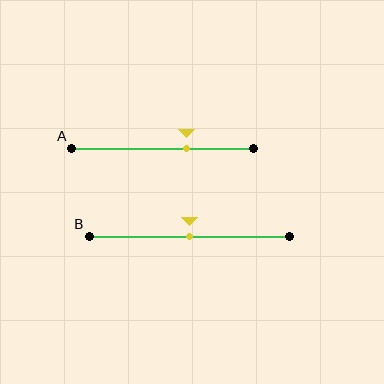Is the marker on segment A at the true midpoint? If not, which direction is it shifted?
No, the marker on segment A is shifted to the right by about 13% of the segment length.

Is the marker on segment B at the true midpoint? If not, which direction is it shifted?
Yes, the marker on segment B is at the true midpoint.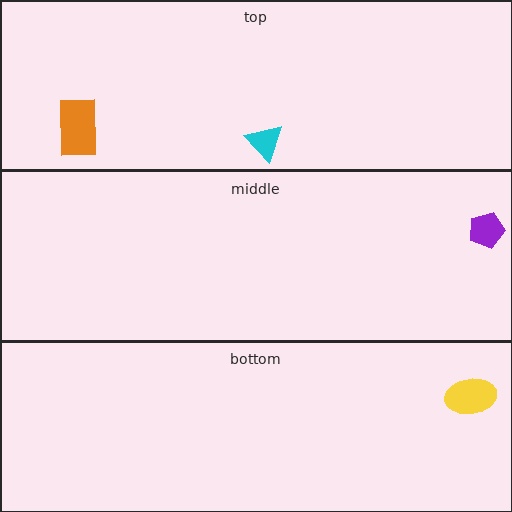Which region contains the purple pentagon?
The middle region.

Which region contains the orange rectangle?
The top region.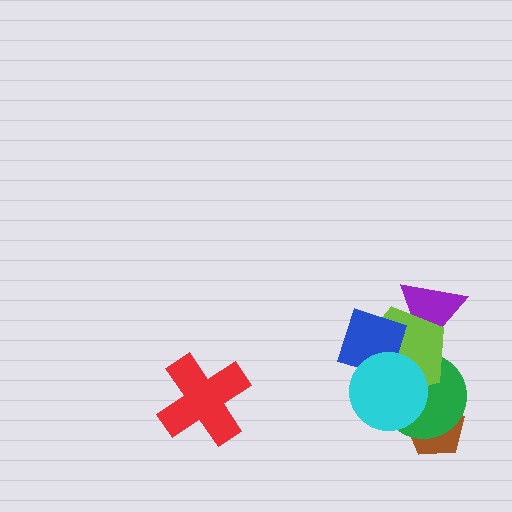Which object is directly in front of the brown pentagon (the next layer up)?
The green circle is directly in front of the brown pentagon.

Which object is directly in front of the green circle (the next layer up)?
The lime pentagon is directly in front of the green circle.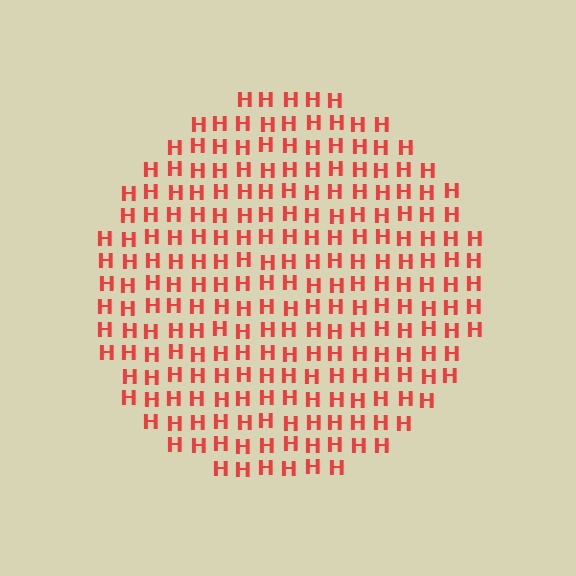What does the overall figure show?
The overall figure shows a circle.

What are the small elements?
The small elements are letter H's.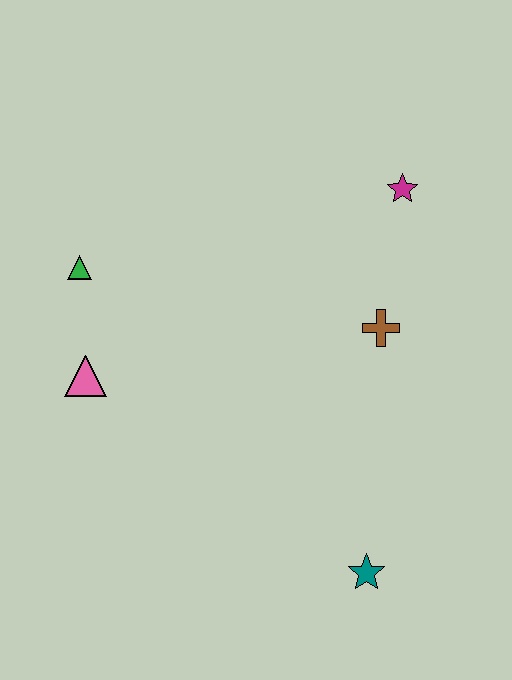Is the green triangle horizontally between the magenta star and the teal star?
No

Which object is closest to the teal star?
The brown cross is closest to the teal star.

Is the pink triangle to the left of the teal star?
Yes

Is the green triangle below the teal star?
No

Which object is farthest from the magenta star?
The teal star is farthest from the magenta star.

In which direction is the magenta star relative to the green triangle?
The magenta star is to the right of the green triangle.